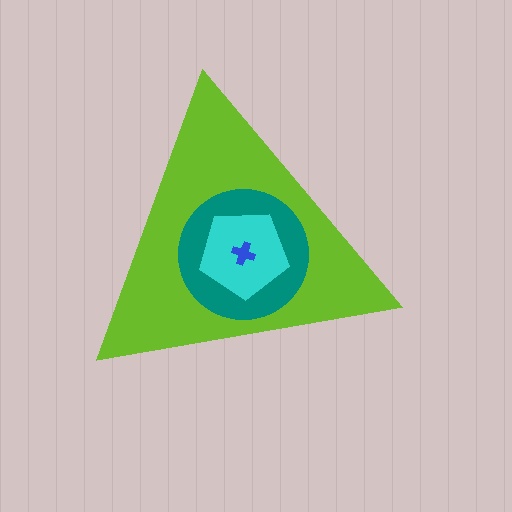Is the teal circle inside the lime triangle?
Yes.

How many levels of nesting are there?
4.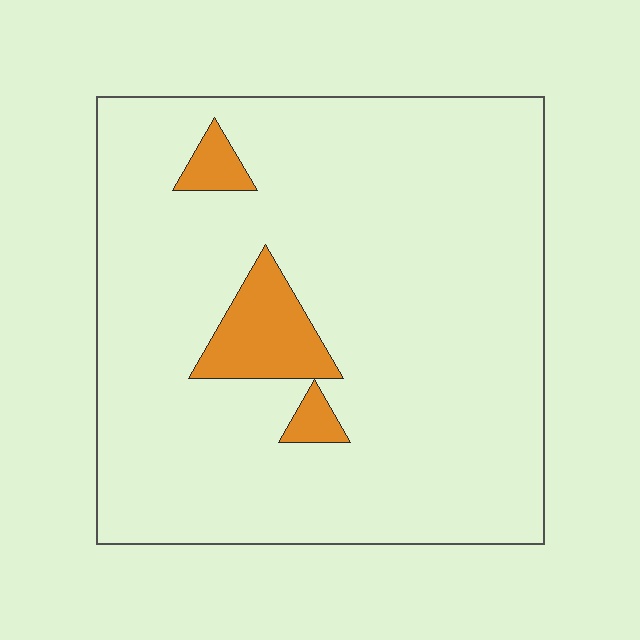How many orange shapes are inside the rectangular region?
3.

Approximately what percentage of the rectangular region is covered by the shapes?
Approximately 10%.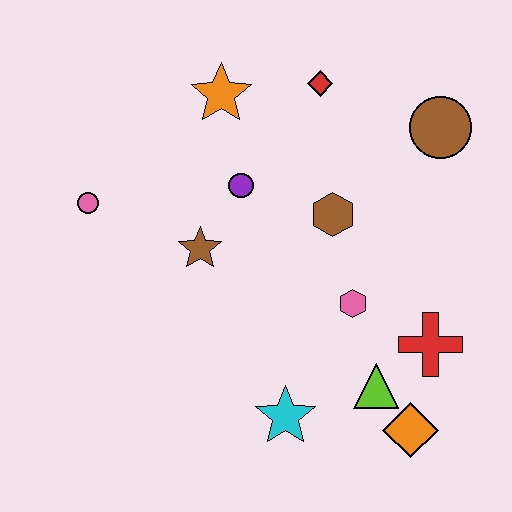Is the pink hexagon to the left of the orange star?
No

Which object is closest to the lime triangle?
The orange diamond is closest to the lime triangle.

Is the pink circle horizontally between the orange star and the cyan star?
No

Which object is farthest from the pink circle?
The orange diamond is farthest from the pink circle.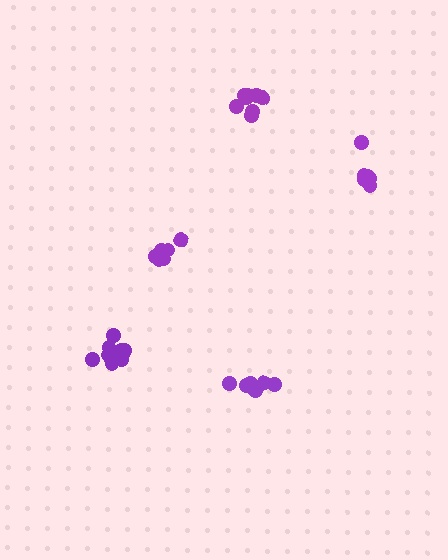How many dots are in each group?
Group 1: 8 dots, Group 2: 8 dots, Group 3: 8 dots, Group 4: 11 dots, Group 5: 6 dots (41 total).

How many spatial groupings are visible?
There are 5 spatial groupings.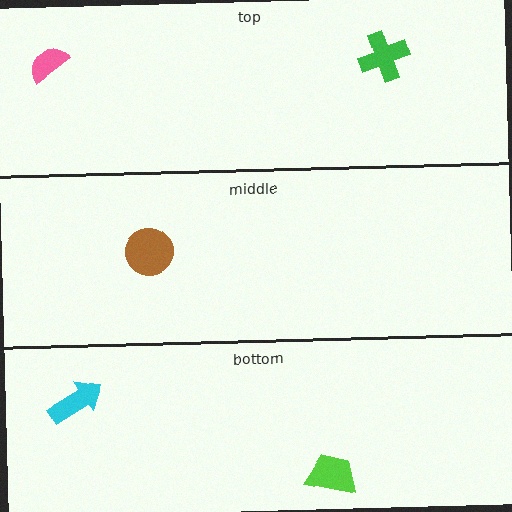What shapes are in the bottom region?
The cyan arrow, the lime trapezoid.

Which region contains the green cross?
The top region.